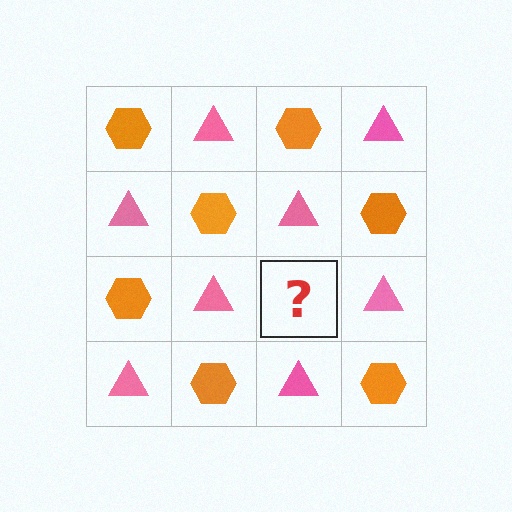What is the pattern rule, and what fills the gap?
The rule is that it alternates orange hexagon and pink triangle in a checkerboard pattern. The gap should be filled with an orange hexagon.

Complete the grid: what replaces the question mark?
The question mark should be replaced with an orange hexagon.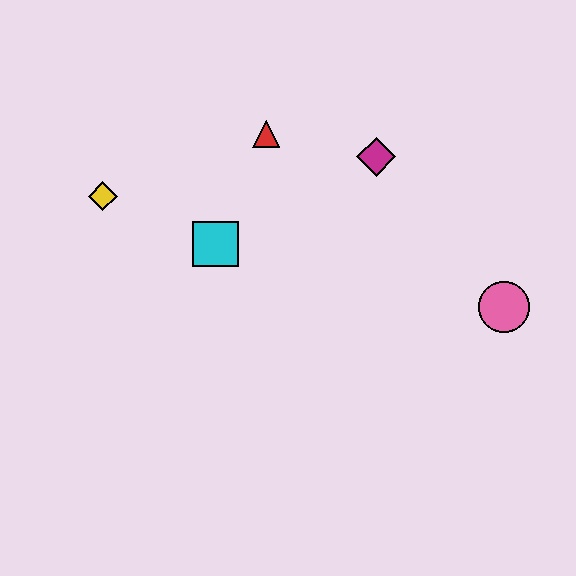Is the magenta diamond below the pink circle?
No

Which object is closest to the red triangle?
The magenta diamond is closest to the red triangle.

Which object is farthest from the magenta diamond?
The yellow diamond is farthest from the magenta diamond.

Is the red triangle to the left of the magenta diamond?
Yes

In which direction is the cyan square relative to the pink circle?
The cyan square is to the left of the pink circle.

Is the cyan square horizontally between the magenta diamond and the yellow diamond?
Yes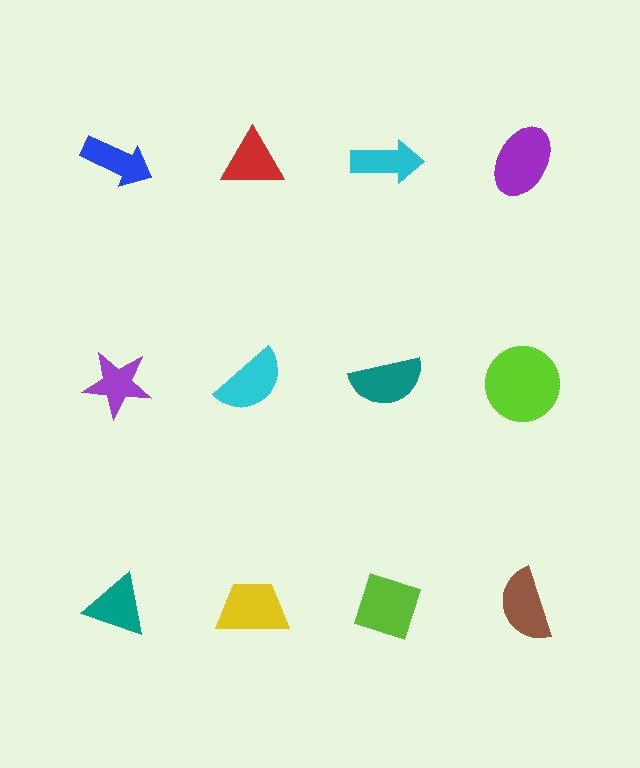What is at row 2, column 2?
A cyan semicircle.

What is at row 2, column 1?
A purple star.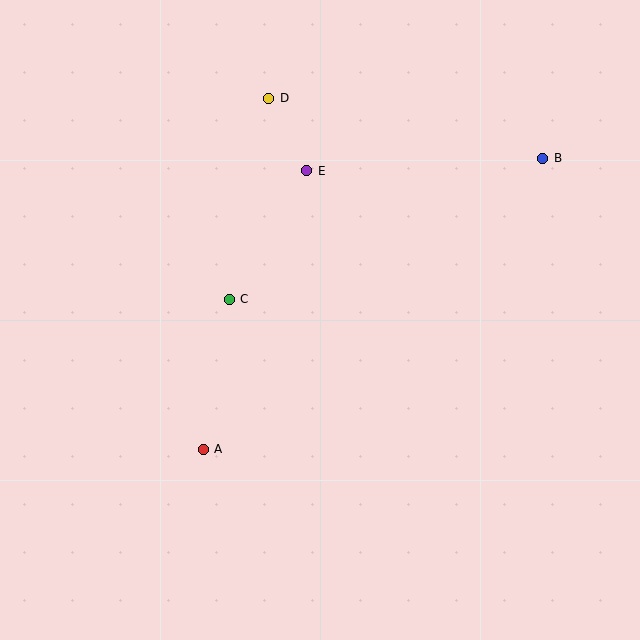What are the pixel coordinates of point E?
Point E is at (307, 171).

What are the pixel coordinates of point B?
Point B is at (543, 158).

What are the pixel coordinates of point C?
Point C is at (229, 299).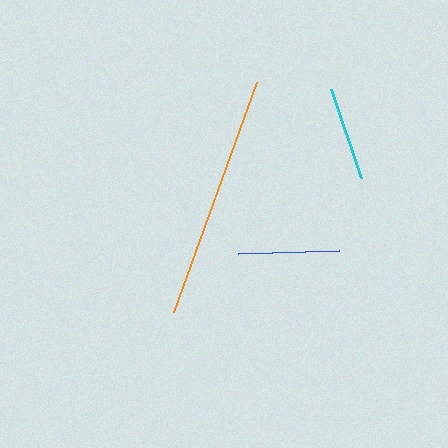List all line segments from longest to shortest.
From longest to shortest: orange, blue, cyan.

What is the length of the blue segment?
The blue segment is approximately 101 pixels long.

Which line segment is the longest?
The orange line is the longest at approximately 244 pixels.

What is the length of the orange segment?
The orange segment is approximately 244 pixels long.